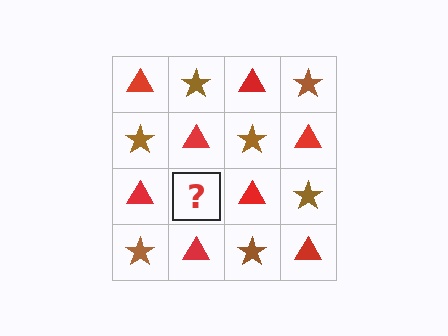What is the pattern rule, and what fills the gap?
The rule is that it alternates red triangle and brown star in a checkerboard pattern. The gap should be filled with a brown star.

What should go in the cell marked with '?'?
The missing cell should contain a brown star.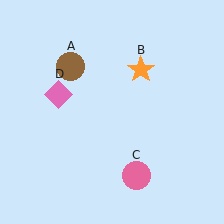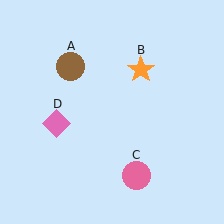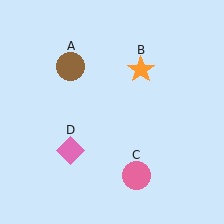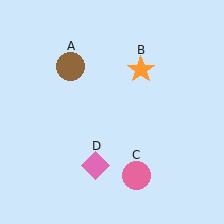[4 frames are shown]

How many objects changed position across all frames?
1 object changed position: pink diamond (object D).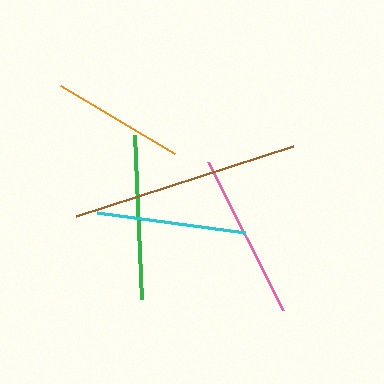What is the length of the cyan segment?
The cyan segment is approximately 149 pixels long.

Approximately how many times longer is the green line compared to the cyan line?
The green line is approximately 1.1 times the length of the cyan line.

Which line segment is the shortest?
The orange line is the shortest at approximately 133 pixels.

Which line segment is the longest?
The brown line is the longest at approximately 228 pixels.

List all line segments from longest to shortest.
From longest to shortest: brown, pink, green, cyan, orange.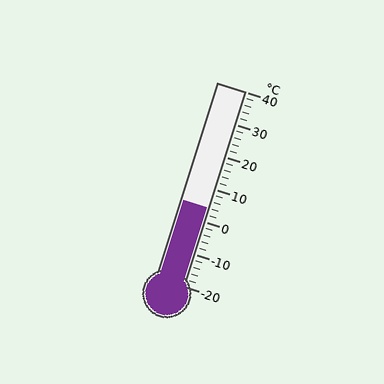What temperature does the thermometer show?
The thermometer shows approximately 4°C.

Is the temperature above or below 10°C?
The temperature is below 10°C.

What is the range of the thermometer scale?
The thermometer scale ranges from -20°C to 40°C.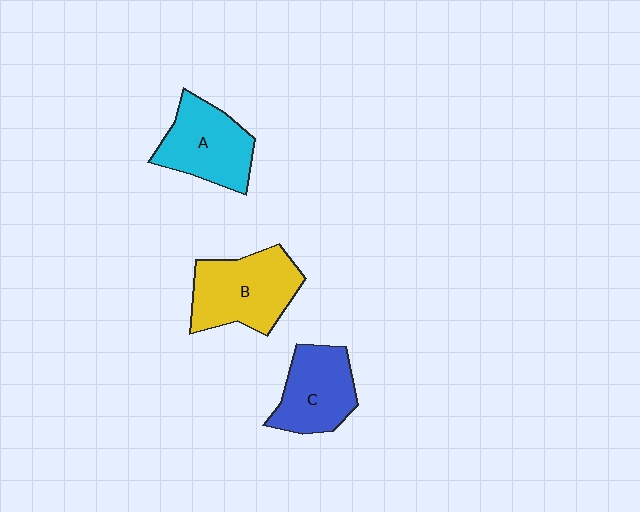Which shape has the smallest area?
Shape C (blue).